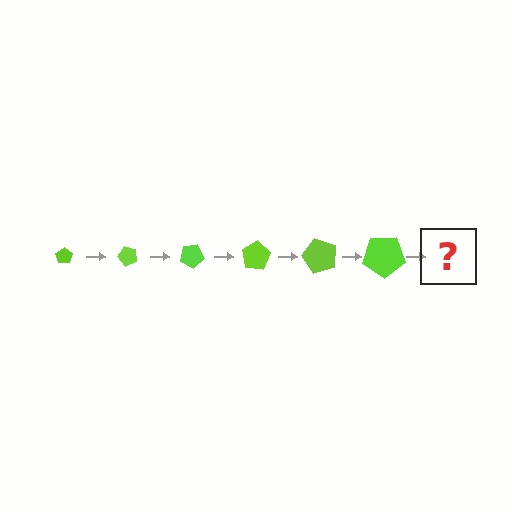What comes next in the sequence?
The next element should be a pentagon, larger than the previous one and rotated 300 degrees from the start.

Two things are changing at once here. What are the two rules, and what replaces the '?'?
The two rules are that the pentagon grows larger each step and it rotates 50 degrees each step. The '?' should be a pentagon, larger than the previous one and rotated 300 degrees from the start.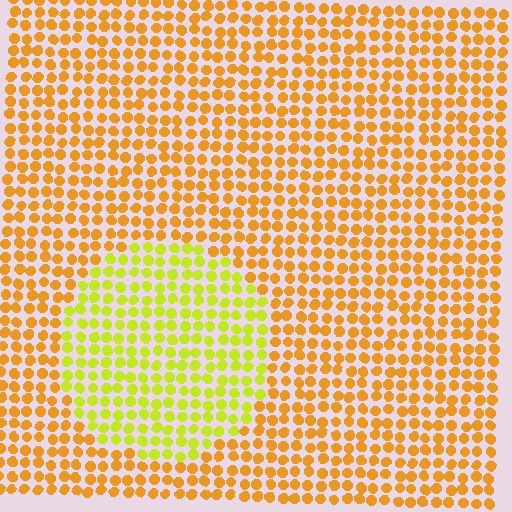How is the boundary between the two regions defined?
The boundary is defined purely by a slight shift in hue (about 36 degrees). Spacing, size, and orientation are identical on both sides.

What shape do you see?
I see a circle.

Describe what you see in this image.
The image is filled with small orange elements in a uniform arrangement. A circle-shaped region is visible where the elements are tinted to a slightly different hue, forming a subtle color boundary.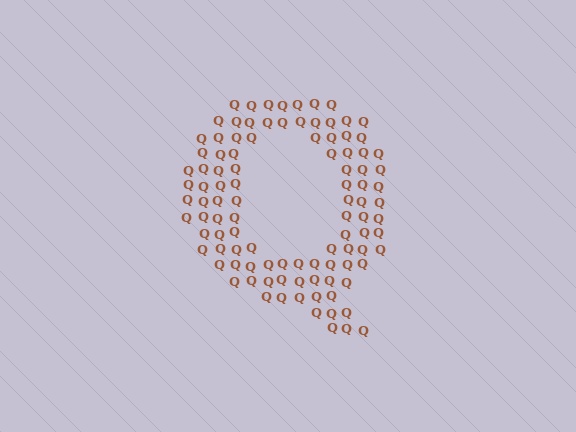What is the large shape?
The large shape is the letter Q.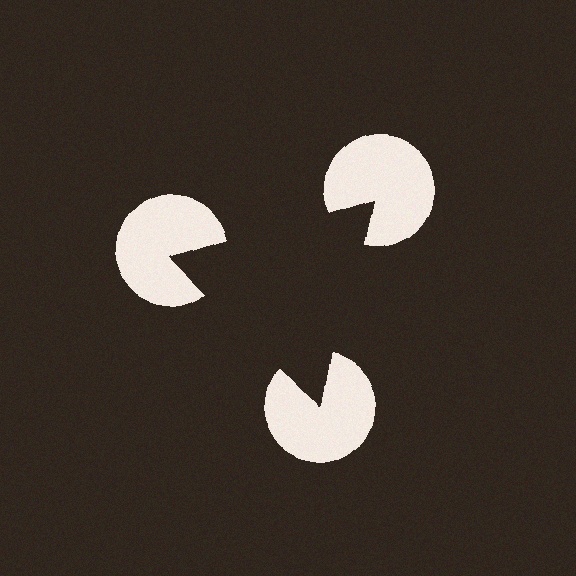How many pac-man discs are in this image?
There are 3 — one at each vertex of the illusory triangle.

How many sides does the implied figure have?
3 sides.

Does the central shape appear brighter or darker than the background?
It typically appears slightly darker than the background, even though no actual brightness change is drawn.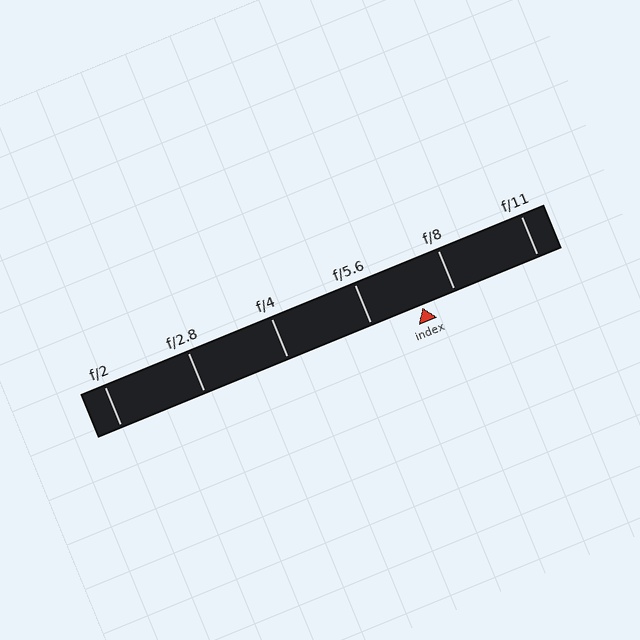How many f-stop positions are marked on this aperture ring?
There are 6 f-stop positions marked.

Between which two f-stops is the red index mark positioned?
The index mark is between f/5.6 and f/8.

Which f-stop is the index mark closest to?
The index mark is closest to f/8.